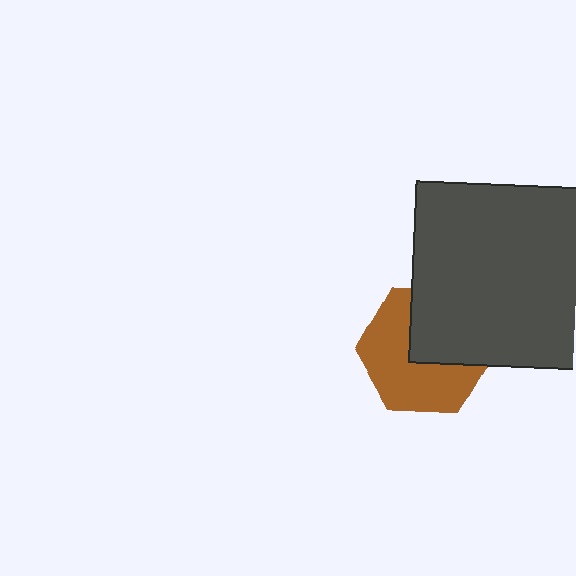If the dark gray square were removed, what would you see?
You would see the complete brown hexagon.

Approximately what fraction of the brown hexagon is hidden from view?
Roughly 41% of the brown hexagon is hidden behind the dark gray square.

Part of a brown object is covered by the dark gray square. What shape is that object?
It is a hexagon.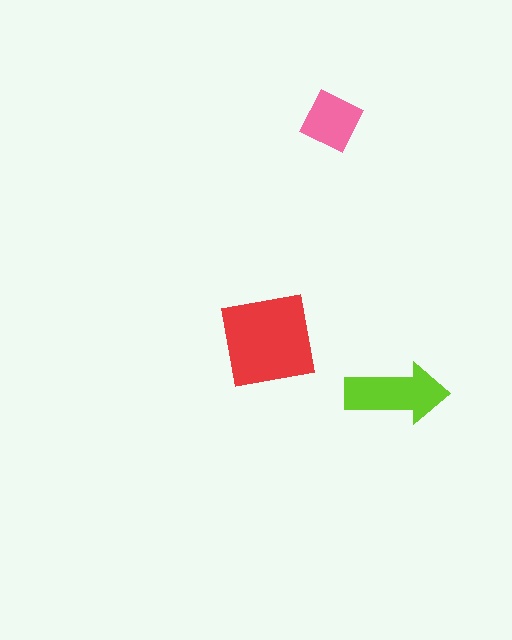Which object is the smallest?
The pink diamond.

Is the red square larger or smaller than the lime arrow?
Larger.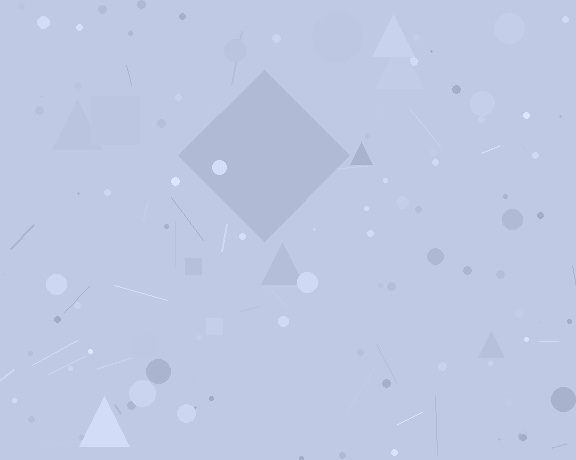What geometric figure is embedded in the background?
A diamond is embedded in the background.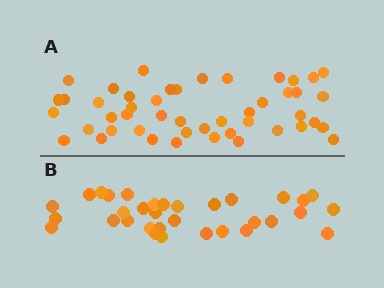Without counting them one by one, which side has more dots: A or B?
Region A (the top region) has more dots.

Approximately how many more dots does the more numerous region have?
Region A has approximately 15 more dots than region B.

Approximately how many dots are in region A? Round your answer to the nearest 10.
About 50 dots. (The exact count is 47, which rounds to 50.)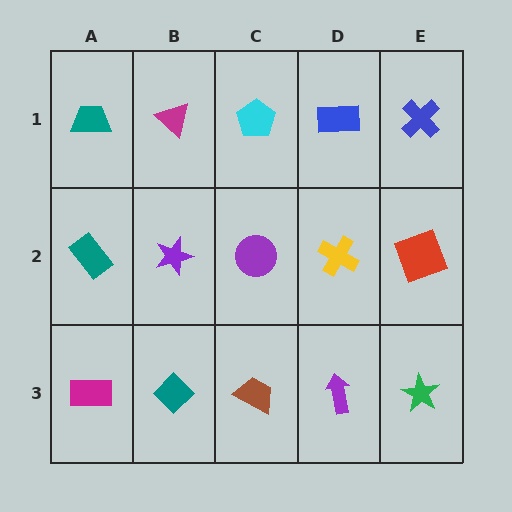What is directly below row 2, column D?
A purple arrow.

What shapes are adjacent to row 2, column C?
A cyan pentagon (row 1, column C), a brown trapezoid (row 3, column C), a purple star (row 2, column B), a yellow cross (row 2, column D).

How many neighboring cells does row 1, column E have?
2.